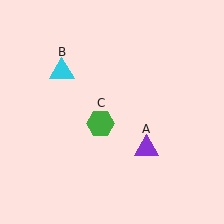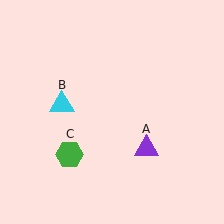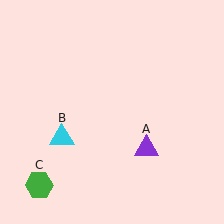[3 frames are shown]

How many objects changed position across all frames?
2 objects changed position: cyan triangle (object B), green hexagon (object C).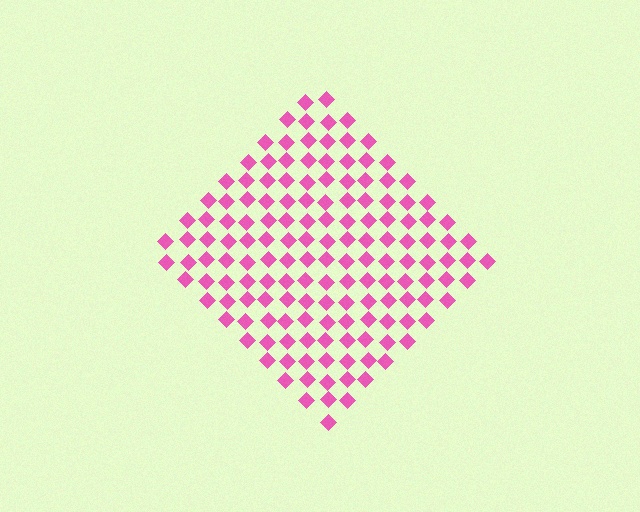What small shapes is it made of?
It is made of small diamonds.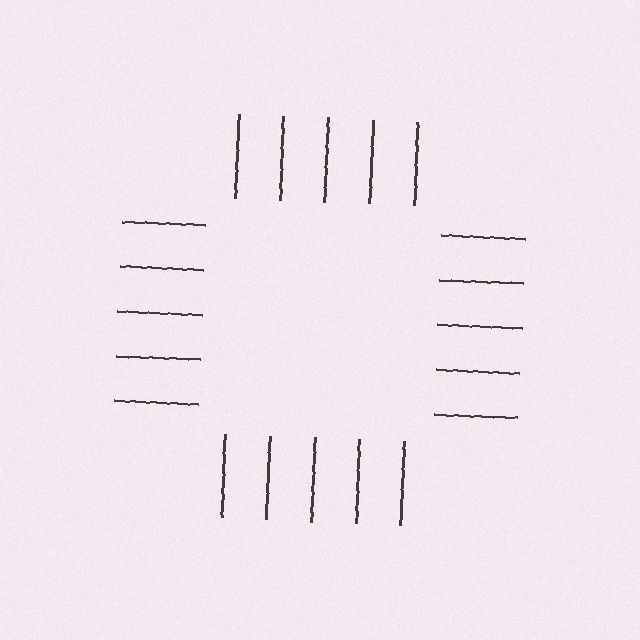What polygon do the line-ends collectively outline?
An illusory square — the line segments terminate on its edges but no continuous stroke is drawn.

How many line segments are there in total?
20 — 5 along each of the 4 edges.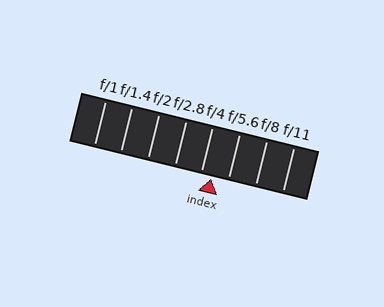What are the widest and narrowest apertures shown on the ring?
The widest aperture shown is f/1 and the narrowest is f/11.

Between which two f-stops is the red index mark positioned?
The index mark is between f/4 and f/5.6.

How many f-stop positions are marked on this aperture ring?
There are 8 f-stop positions marked.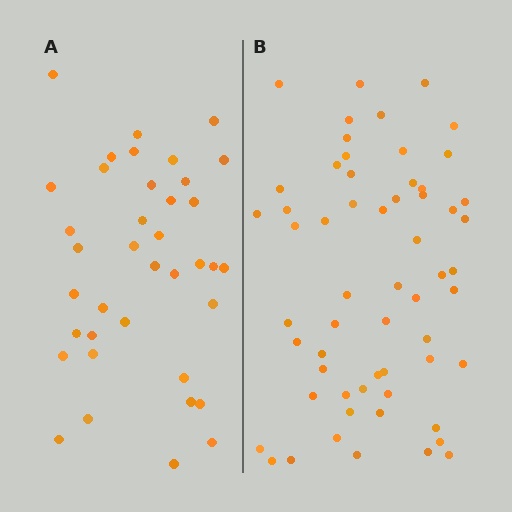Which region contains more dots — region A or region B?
Region B (the right region) has more dots.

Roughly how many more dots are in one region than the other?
Region B has approximately 20 more dots than region A.